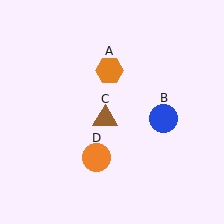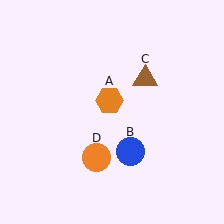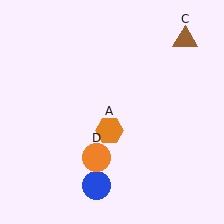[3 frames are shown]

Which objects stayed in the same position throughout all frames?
Orange circle (object D) remained stationary.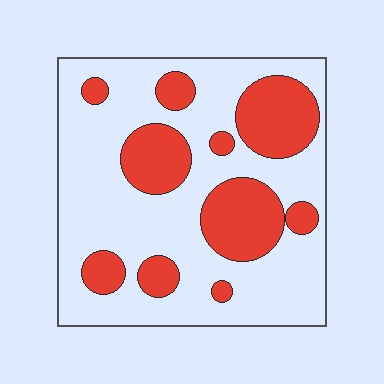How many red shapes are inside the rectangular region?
10.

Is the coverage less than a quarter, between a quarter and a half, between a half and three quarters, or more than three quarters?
Between a quarter and a half.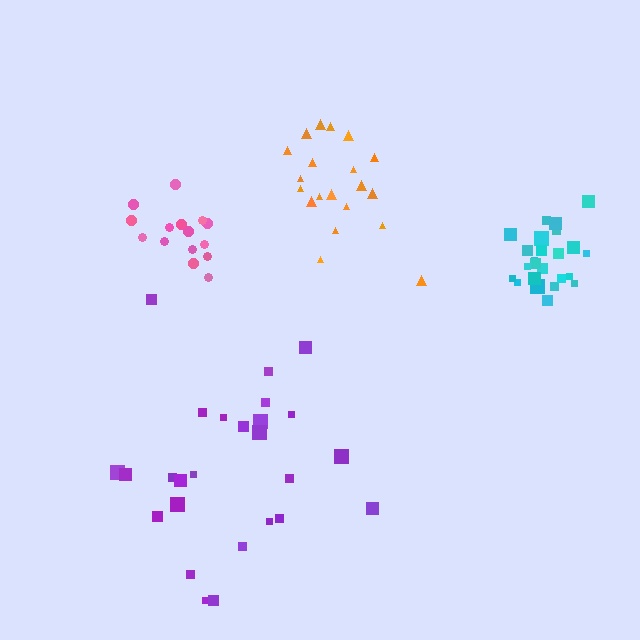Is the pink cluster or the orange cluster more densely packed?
Pink.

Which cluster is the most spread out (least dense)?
Purple.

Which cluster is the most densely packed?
Cyan.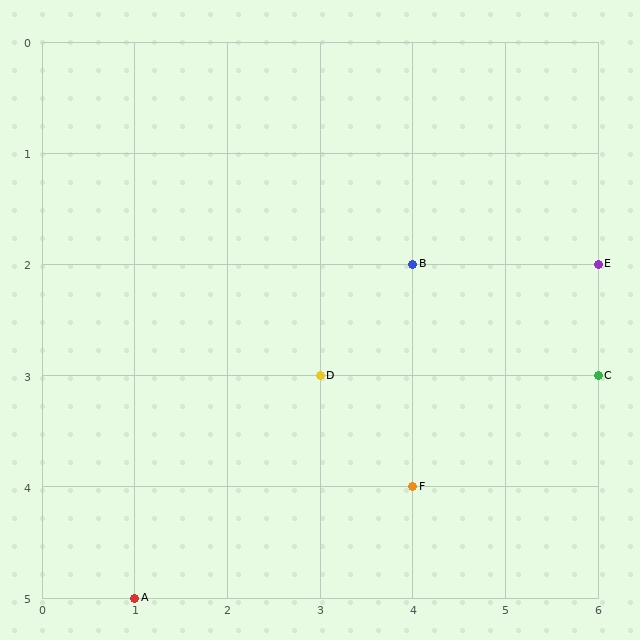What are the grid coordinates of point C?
Point C is at grid coordinates (6, 3).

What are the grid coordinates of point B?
Point B is at grid coordinates (4, 2).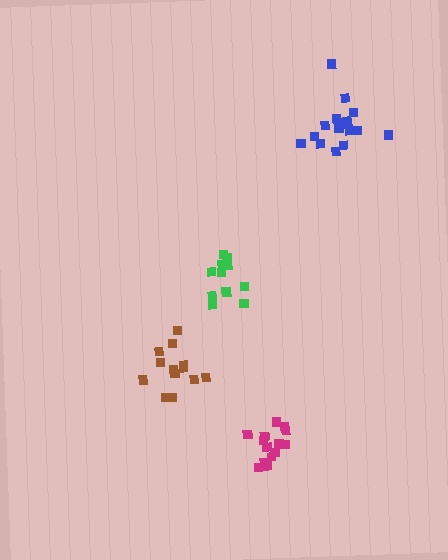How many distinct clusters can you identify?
There are 4 distinct clusters.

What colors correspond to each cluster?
The clusters are colored: green, magenta, blue, brown.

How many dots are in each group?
Group 1: 11 dots, Group 2: 14 dots, Group 3: 17 dots, Group 4: 13 dots (55 total).